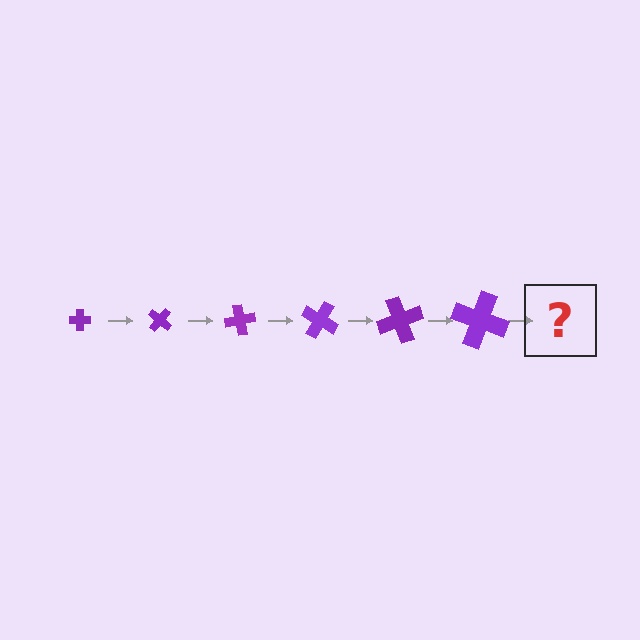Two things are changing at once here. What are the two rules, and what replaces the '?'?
The two rules are that the cross grows larger each step and it rotates 40 degrees each step. The '?' should be a cross, larger than the previous one and rotated 240 degrees from the start.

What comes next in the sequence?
The next element should be a cross, larger than the previous one and rotated 240 degrees from the start.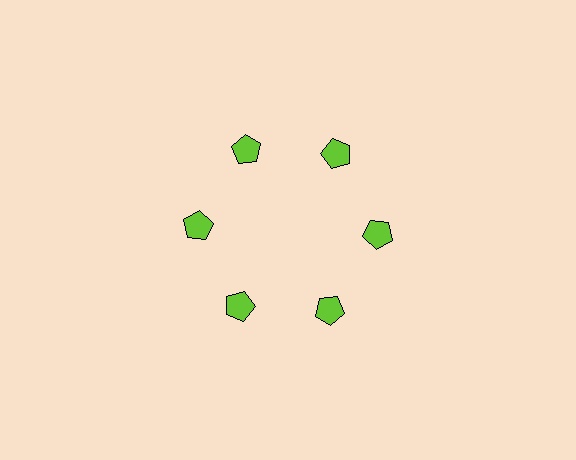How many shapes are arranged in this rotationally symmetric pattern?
There are 6 shapes, arranged in 6 groups of 1.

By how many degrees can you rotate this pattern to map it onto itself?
The pattern maps onto itself every 60 degrees of rotation.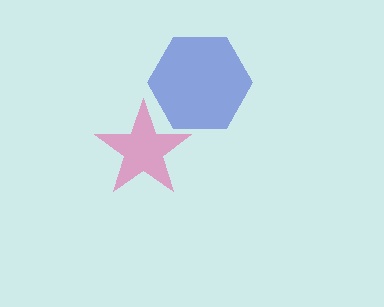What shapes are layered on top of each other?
The layered shapes are: a blue hexagon, a pink star.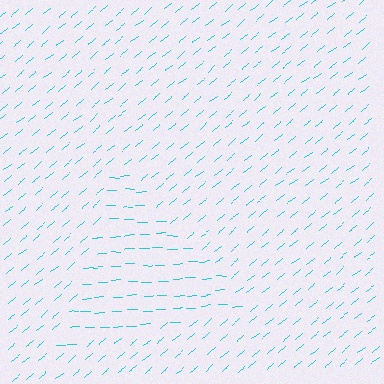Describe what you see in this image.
The image is filled with small cyan line segments. A triangle region in the image has lines oriented differently from the surrounding lines, creating a visible texture boundary.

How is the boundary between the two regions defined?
The boundary is defined purely by a change in line orientation (approximately 38 degrees difference). All lines are the same color and thickness.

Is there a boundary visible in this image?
Yes, there is a texture boundary formed by a change in line orientation.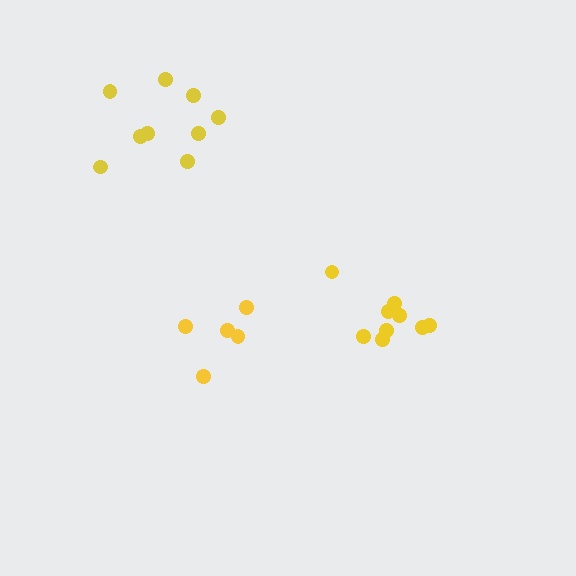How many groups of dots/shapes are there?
There are 3 groups.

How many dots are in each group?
Group 1: 9 dots, Group 2: 5 dots, Group 3: 9 dots (23 total).